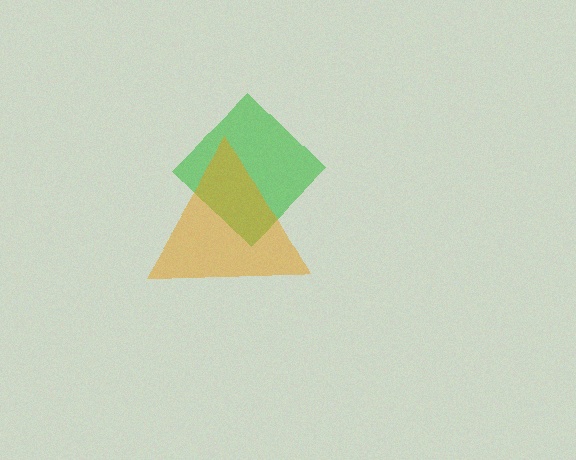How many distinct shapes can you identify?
There are 2 distinct shapes: a green diamond, an orange triangle.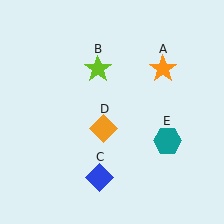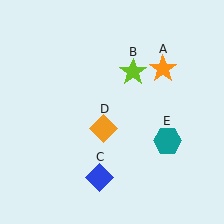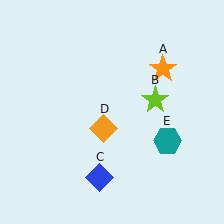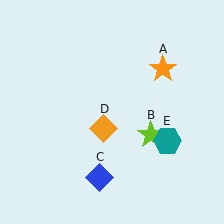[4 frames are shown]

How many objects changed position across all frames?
1 object changed position: lime star (object B).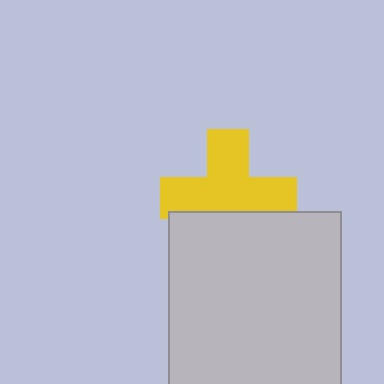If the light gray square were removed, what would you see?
You would see the complete yellow cross.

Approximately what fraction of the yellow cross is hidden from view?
Roughly 31% of the yellow cross is hidden behind the light gray square.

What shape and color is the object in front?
The object in front is a light gray square.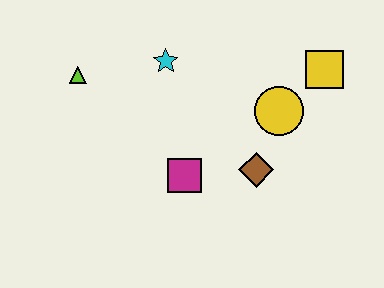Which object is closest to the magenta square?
The brown diamond is closest to the magenta square.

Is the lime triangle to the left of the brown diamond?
Yes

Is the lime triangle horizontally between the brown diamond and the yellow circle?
No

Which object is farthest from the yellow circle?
The lime triangle is farthest from the yellow circle.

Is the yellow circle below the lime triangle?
Yes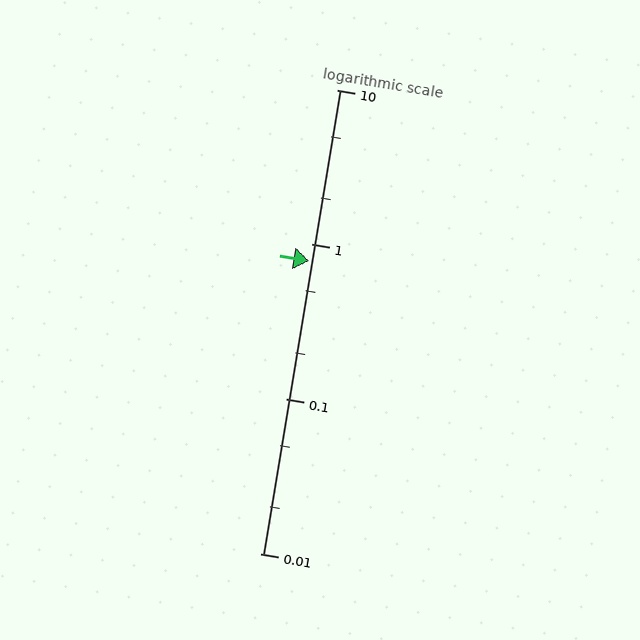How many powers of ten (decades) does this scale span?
The scale spans 3 decades, from 0.01 to 10.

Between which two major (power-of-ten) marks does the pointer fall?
The pointer is between 0.1 and 1.